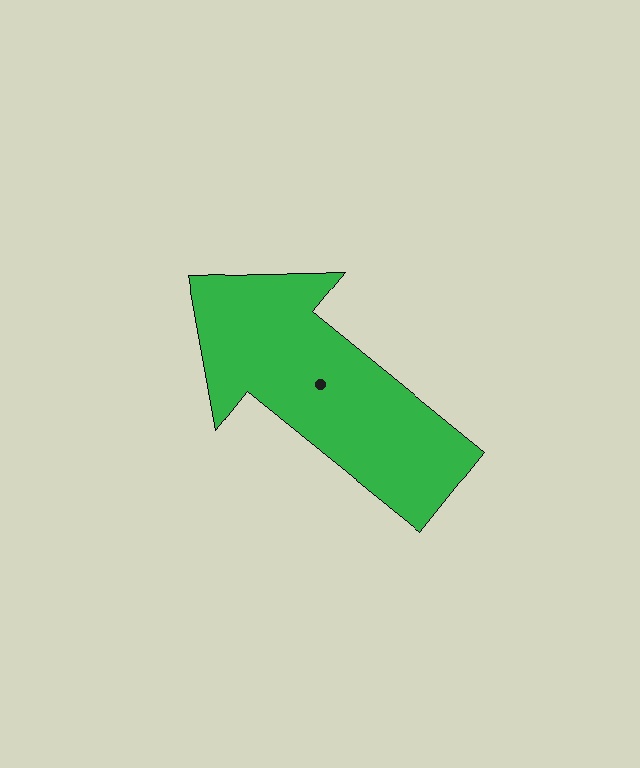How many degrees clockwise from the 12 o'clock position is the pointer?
Approximately 309 degrees.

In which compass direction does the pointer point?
Northwest.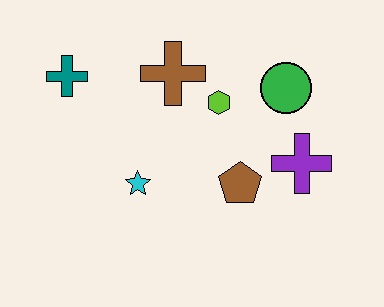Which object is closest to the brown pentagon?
The purple cross is closest to the brown pentagon.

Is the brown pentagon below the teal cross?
Yes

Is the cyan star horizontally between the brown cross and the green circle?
No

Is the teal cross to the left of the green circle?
Yes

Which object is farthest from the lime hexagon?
The teal cross is farthest from the lime hexagon.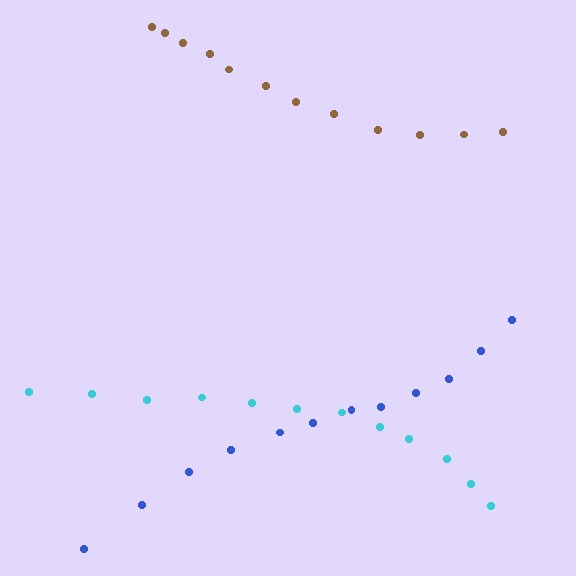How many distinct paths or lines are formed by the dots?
There are 3 distinct paths.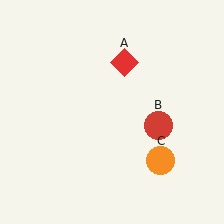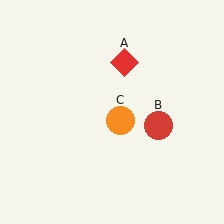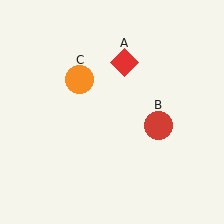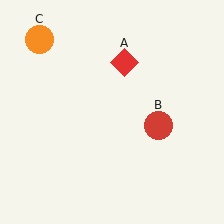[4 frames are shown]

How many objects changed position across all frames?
1 object changed position: orange circle (object C).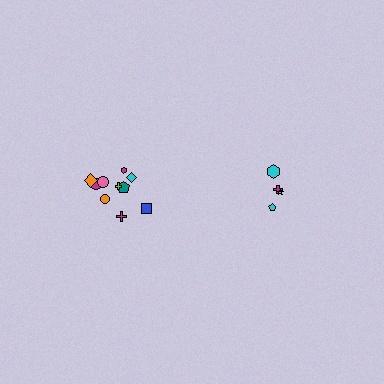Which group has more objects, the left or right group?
The left group.